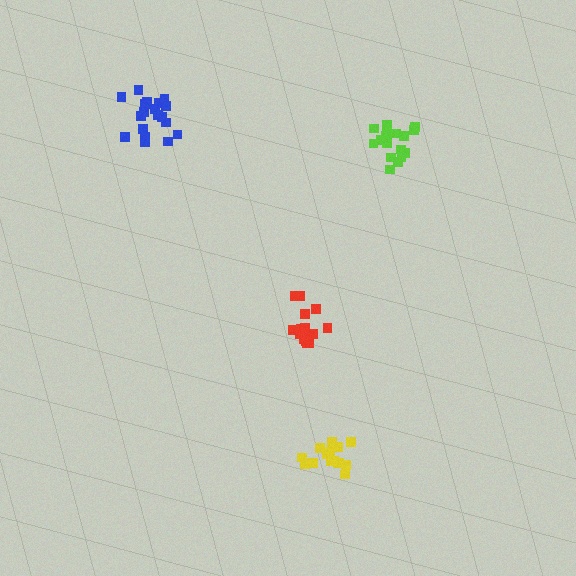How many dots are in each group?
Group 1: 17 dots, Group 2: 15 dots, Group 3: 15 dots, Group 4: 20 dots (67 total).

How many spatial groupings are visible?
There are 4 spatial groupings.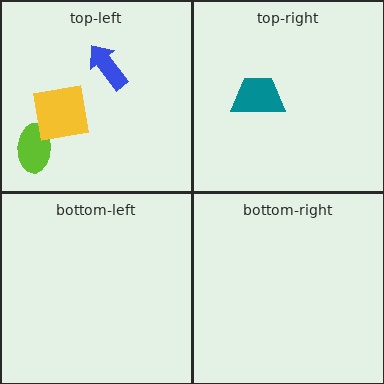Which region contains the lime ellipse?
The top-left region.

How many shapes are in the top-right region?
1.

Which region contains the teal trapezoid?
The top-right region.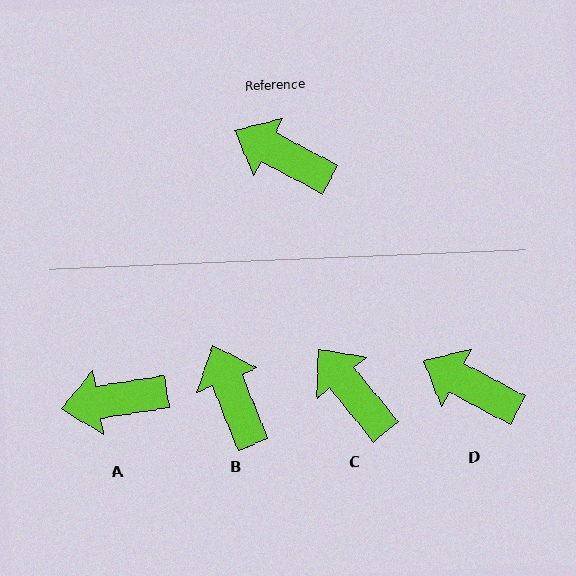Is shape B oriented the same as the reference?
No, it is off by about 41 degrees.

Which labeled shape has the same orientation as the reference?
D.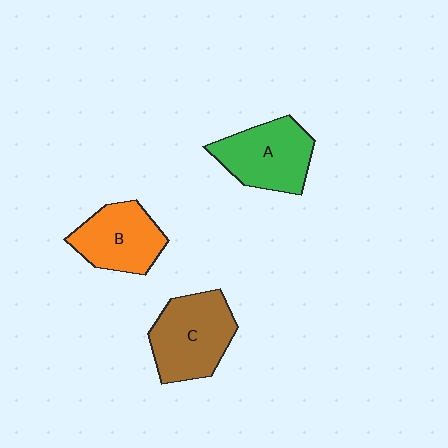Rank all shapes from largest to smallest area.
From largest to smallest: C (brown), A (green), B (orange).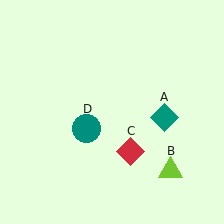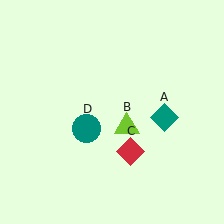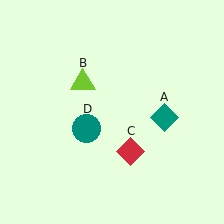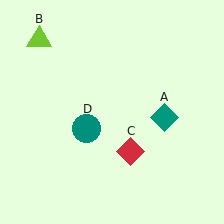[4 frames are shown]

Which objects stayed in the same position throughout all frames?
Teal diamond (object A) and red diamond (object C) and teal circle (object D) remained stationary.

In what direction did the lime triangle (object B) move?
The lime triangle (object B) moved up and to the left.